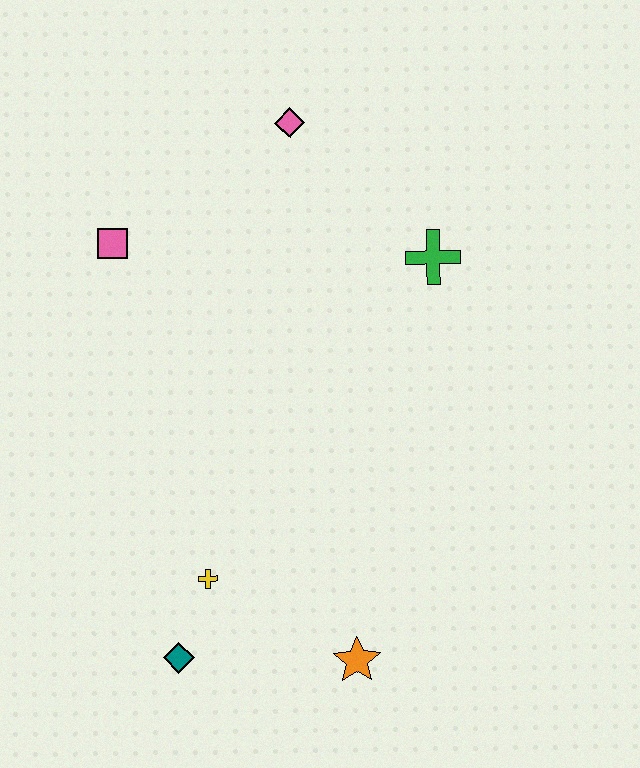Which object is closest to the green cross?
The pink diamond is closest to the green cross.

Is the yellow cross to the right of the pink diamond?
No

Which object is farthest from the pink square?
The orange star is farthest from the pink square.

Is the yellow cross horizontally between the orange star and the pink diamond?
No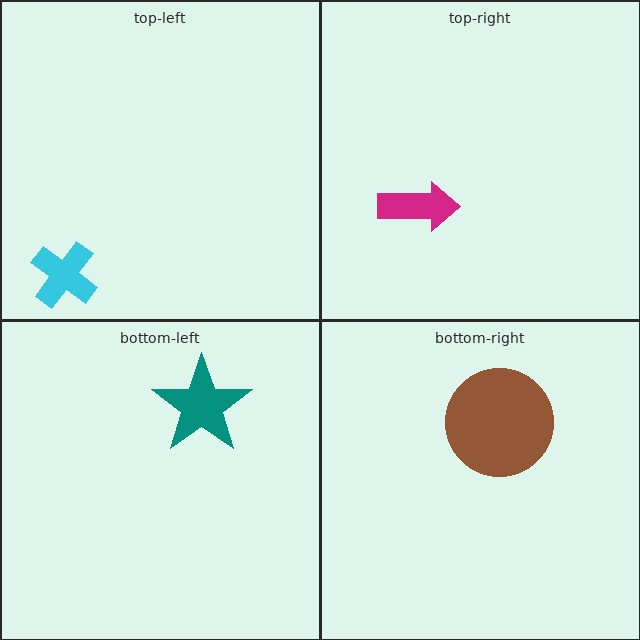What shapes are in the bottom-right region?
The brown circle.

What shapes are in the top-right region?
The magenta arrow.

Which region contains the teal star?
The bottom-left region.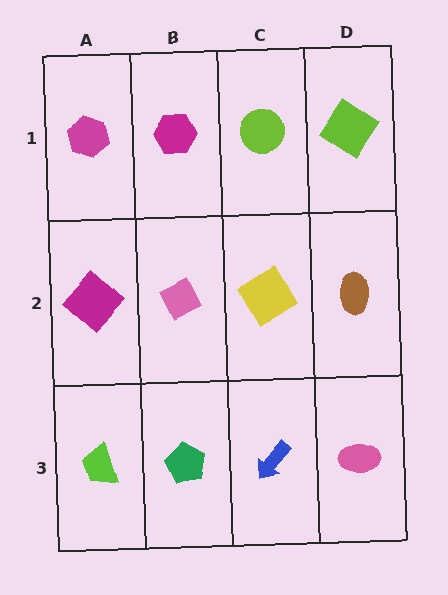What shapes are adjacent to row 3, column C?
A yellow diamond (row 2, column C), a green pentagon (row 3, column B), a pink ellipse (row 3, column D).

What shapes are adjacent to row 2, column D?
A lime diamond (row 1, column D), a pink ellipse (row 3, column D), a yellow diamond (row 2, column C).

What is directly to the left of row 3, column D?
A blue arrow.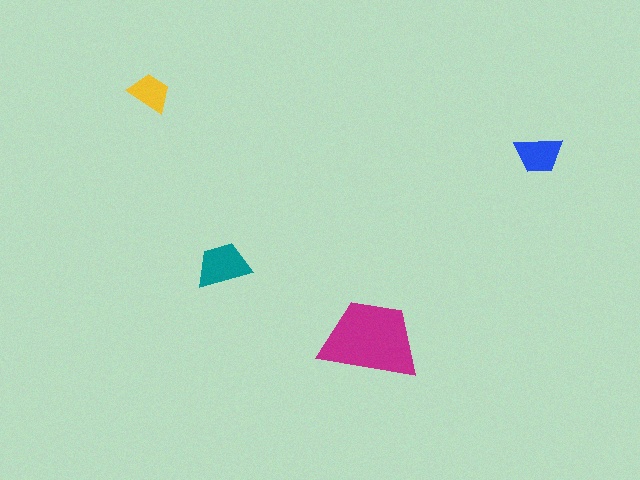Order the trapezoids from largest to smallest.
the magenta one, the teal one, the blue one, the yellow one.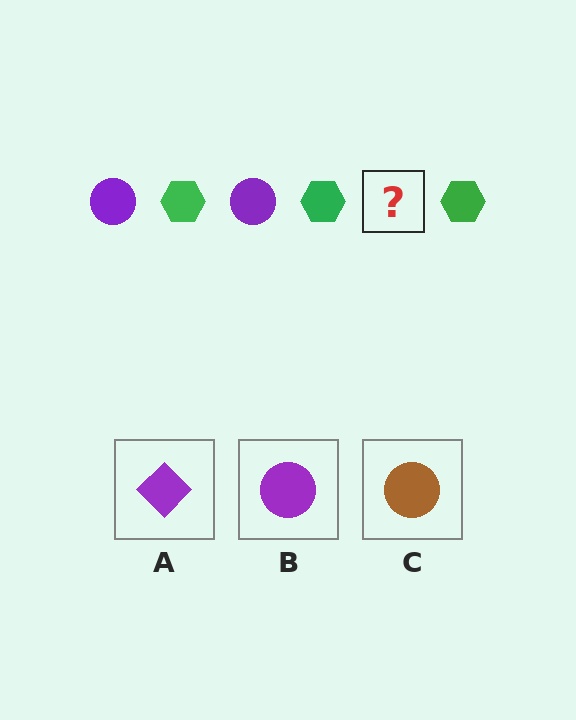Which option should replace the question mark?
Option B.